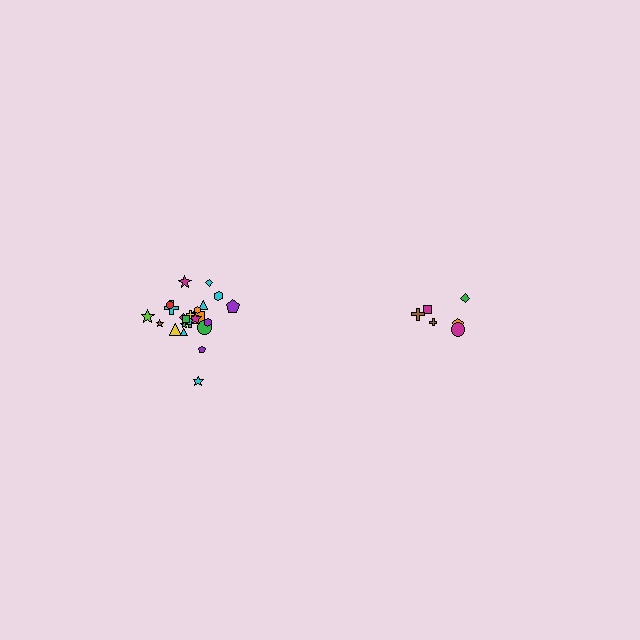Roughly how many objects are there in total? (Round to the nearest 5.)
Roughly 30 objects in total.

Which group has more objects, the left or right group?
The left group.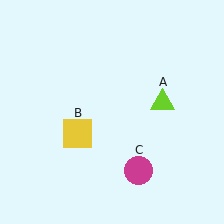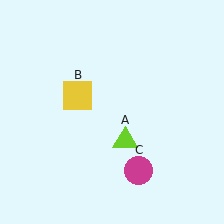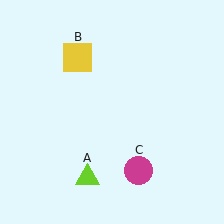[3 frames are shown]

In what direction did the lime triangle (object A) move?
The lime triangle (object A) moved down and to the left.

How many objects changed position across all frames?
2 objects changed position: lime triangle (object A), yellow square (object B).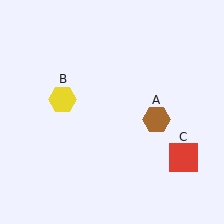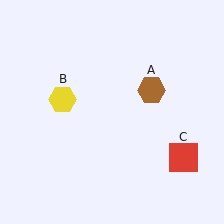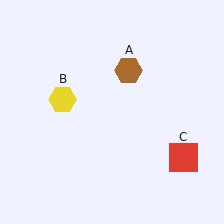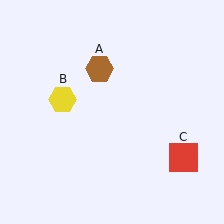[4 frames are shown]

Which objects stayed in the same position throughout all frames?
Yellow hexagon (object B) and red square (object C) remained stationary.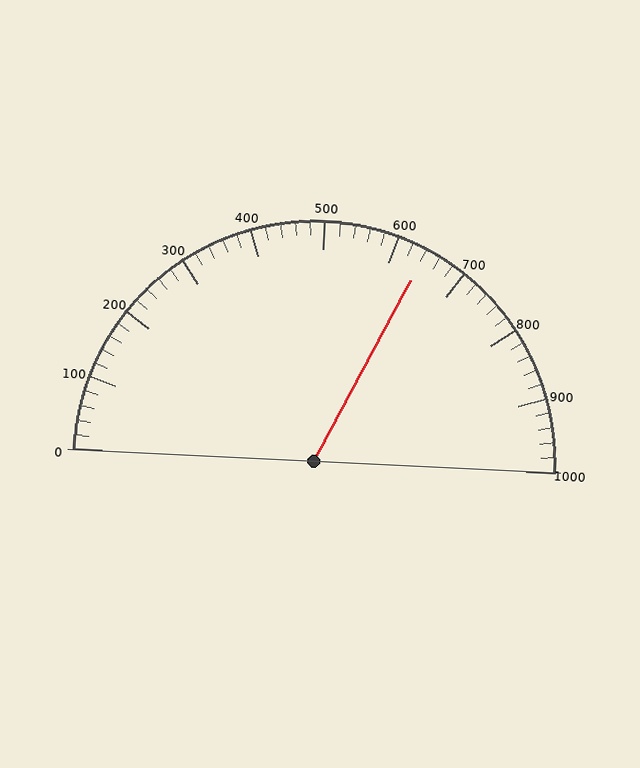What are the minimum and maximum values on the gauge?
The gauge ranges from 0 to 1000.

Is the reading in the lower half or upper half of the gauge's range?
The reading is in the upper half of the range (0 to 1000).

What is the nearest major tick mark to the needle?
The nearest major tick mark is 600.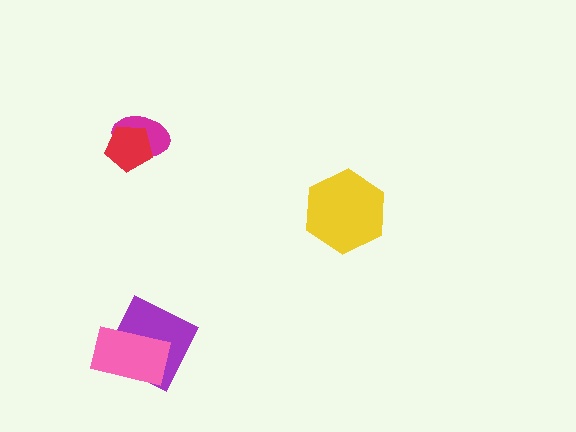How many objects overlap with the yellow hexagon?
0 objects overlap with the yellow hexagon.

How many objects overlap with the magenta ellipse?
1 object overlaps with the magenta ellipse.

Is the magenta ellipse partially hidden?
Yes, it is partially covered by another shape.